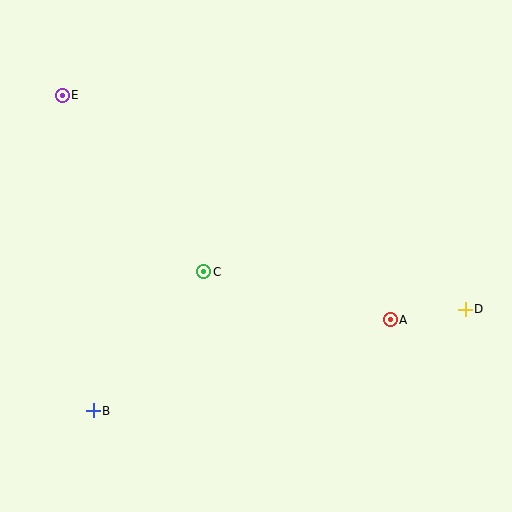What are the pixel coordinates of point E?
Point E is at (62, 96).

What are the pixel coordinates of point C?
Point C is at (204, 272).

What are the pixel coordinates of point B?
Point B is at (94, 411).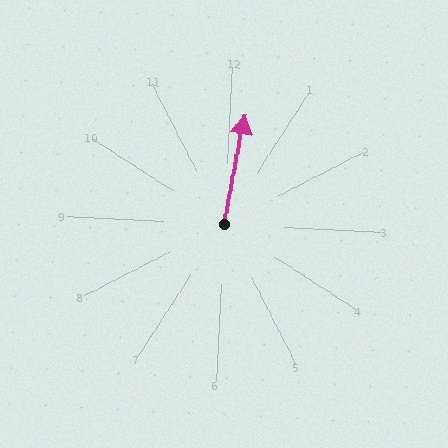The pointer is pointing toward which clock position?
Roughly 12 o'clock.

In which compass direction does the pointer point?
North.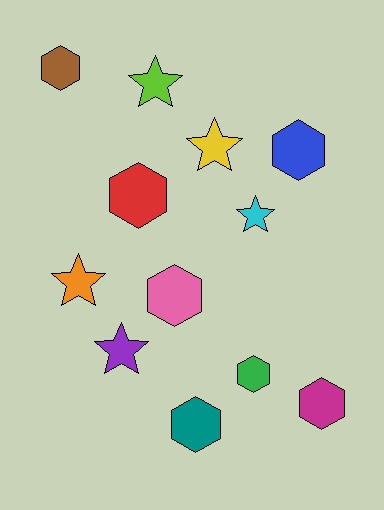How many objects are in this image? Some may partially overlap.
There are 12 objects.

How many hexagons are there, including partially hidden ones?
There are 7 hexagons.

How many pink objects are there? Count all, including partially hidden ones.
There is 1 pink object.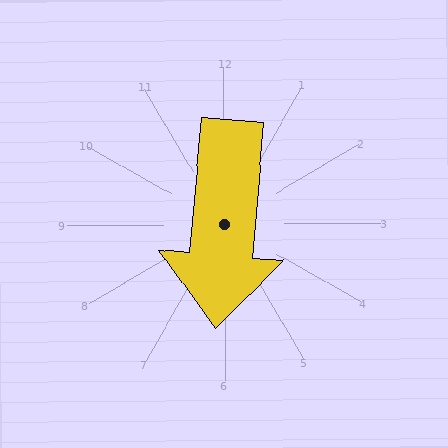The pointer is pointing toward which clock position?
Roughly 6 o'clock.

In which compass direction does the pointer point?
South.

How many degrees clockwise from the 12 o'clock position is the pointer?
Approximately 185 degrees.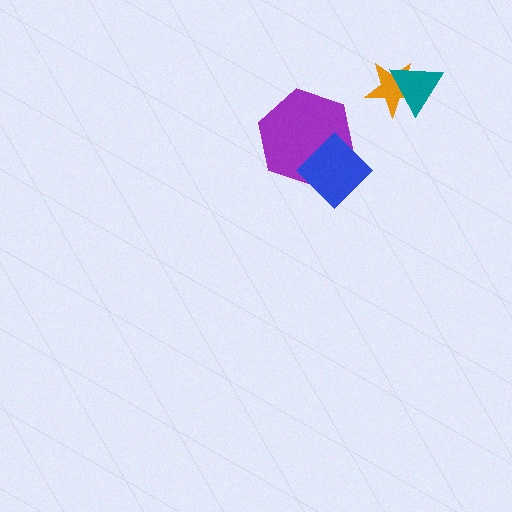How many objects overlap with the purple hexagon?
1 object overlaps with the purple hexagon.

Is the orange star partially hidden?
Yes, it is partially covered by another shape.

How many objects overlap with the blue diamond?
1 object overlaps with the blue diamond.